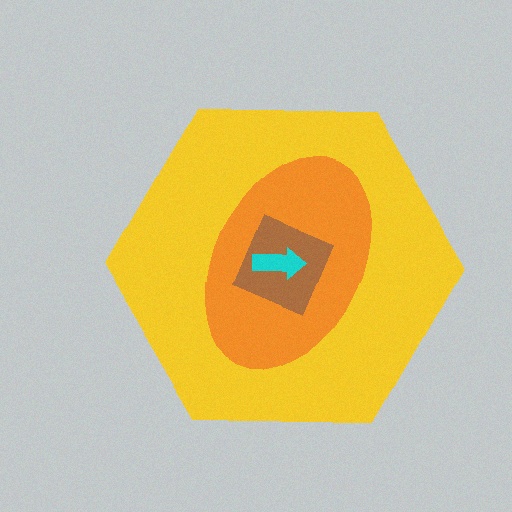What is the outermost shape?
The yellow hexagon.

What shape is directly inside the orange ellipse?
The brown square.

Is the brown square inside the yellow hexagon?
Yes.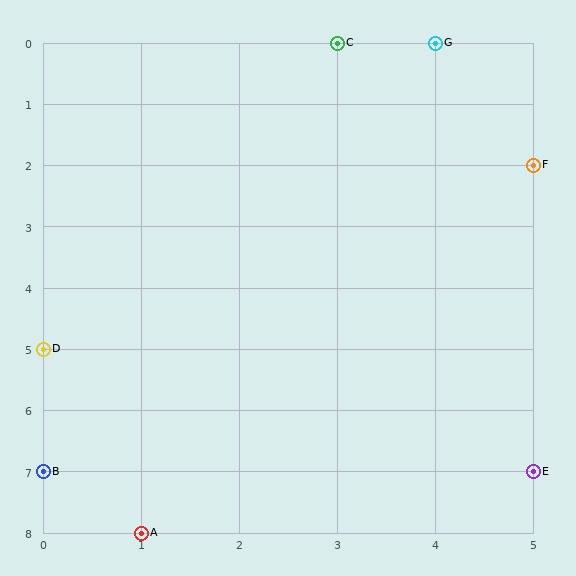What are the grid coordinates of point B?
Point B is at grid coordinates (0, 7).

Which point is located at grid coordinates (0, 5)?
Point D is at (0, 5).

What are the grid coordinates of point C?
Point C is at grid coordinates (3, 0).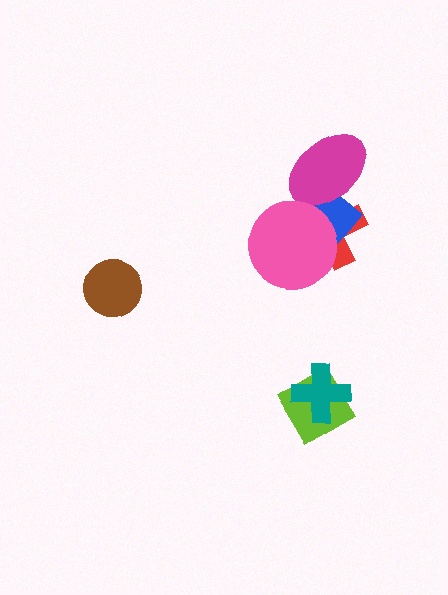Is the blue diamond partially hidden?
Yes, it is partially covered by another shape.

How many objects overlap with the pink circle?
2 objects overlap with the pink circle.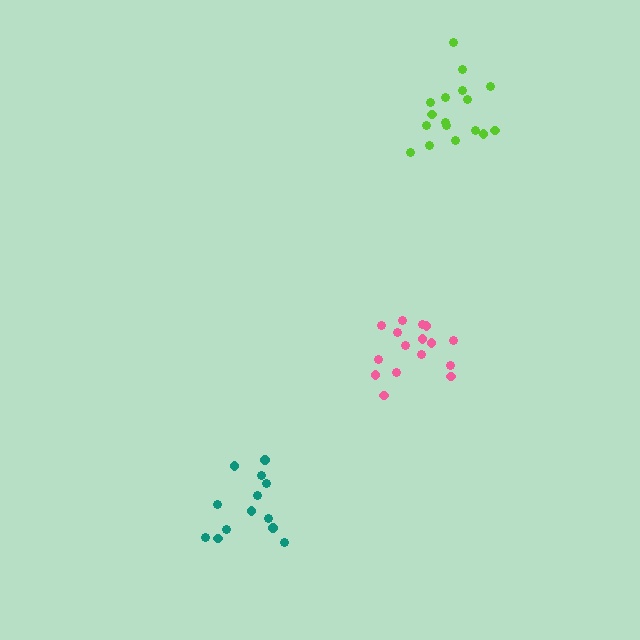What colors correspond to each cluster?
The clusters are colored: teal, lime, pink.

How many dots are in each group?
Group 1: 13 dots, Group 2: 17 dots, Group 3: 16 dots (46 total).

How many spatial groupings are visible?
There are 3 spatial groupings.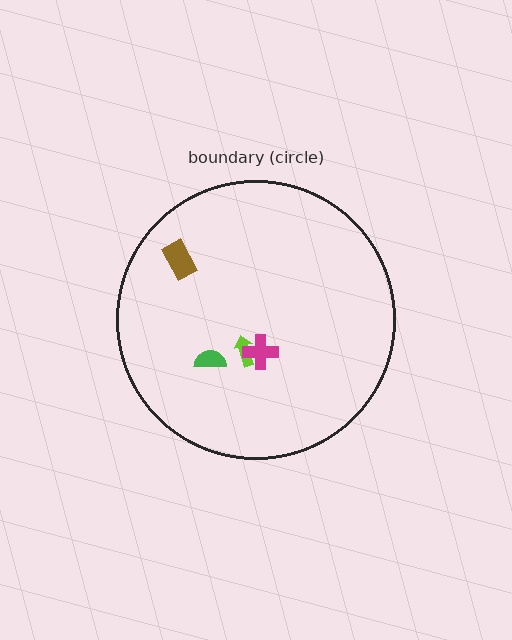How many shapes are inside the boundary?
4 inside, 0 outside.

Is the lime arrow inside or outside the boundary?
Inside.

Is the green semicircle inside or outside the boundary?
Inside.